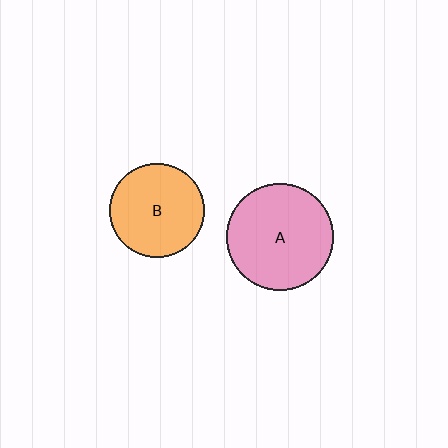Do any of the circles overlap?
No, none of the circles overlap.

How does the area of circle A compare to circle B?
Approximately 1.3 times.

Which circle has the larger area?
Circle A (pink).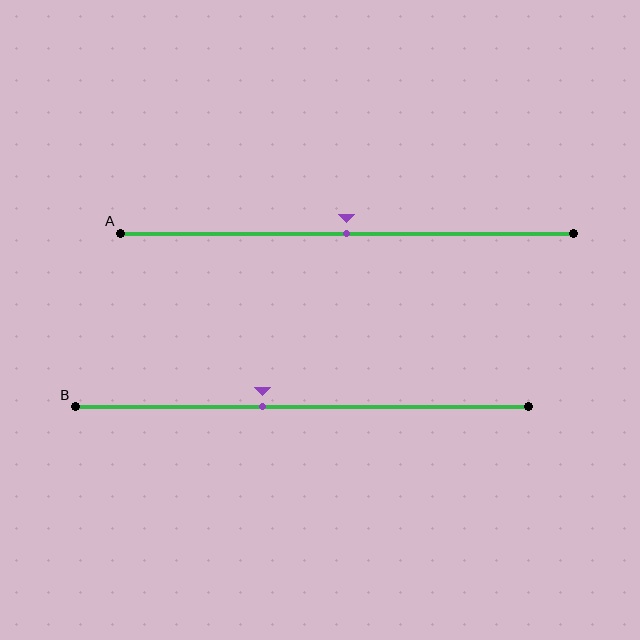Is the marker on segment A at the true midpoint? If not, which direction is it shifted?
Yes, the marker on segment A is at the true midpoint.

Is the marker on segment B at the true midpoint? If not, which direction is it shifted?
No, the marker on segment B is shifted to the left by about 9% of the segment length.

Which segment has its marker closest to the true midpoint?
Segment A has its marker closest to the true midpoint.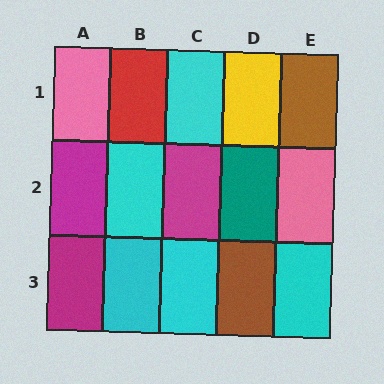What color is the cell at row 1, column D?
Yellow.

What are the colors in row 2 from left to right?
Magenta, cyan, magenta, teal, pink.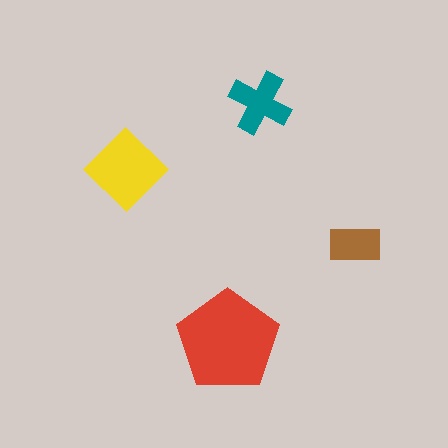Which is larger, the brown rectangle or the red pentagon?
The red pentagon.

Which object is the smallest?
The brown rectangle.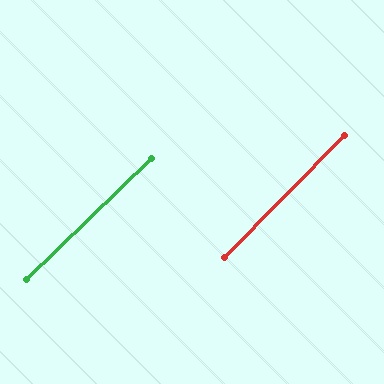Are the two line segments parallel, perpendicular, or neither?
Parallel — their directions differ by only 1.6°.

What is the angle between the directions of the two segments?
Approximately 2 degrees.